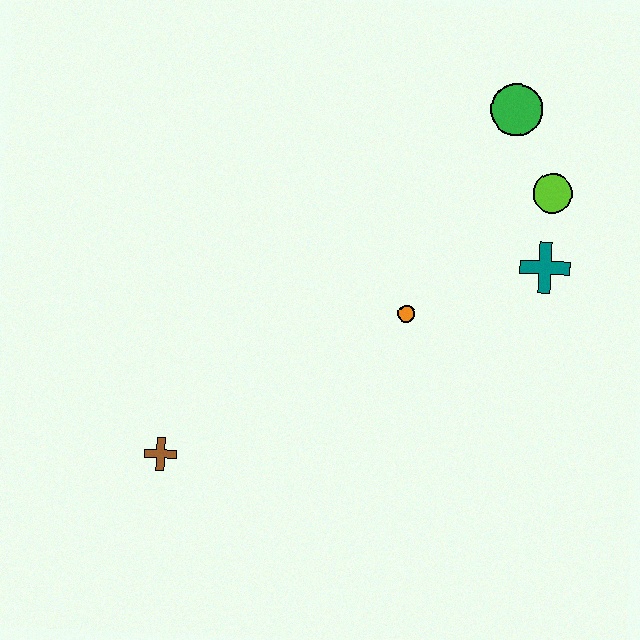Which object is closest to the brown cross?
The orange circle is closest to the brown cross.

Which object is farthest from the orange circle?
The brown cross is farthest from the orange circle.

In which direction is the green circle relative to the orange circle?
The green circle is above the orange circle.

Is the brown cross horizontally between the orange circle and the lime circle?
No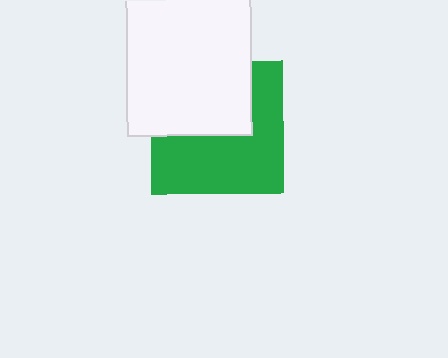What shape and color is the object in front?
The object in front is a white rectangle.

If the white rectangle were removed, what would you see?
You would see the complete green square.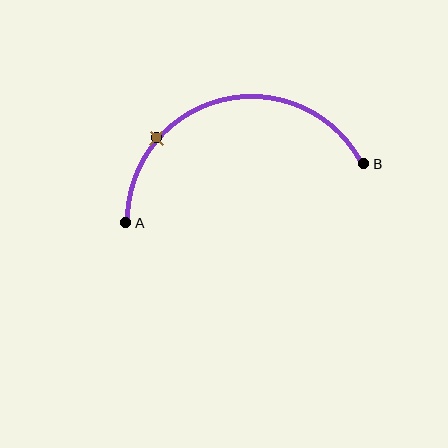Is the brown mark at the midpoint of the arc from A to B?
No. The brown mark lies on the arc but is closer to endpoint A. The arc midpoint would be at the point on the curve equidistant along the arc from both A and B.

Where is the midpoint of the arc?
The arc midpoint is the point on the curve farthest from the straight line joining A and B. It sits above that line.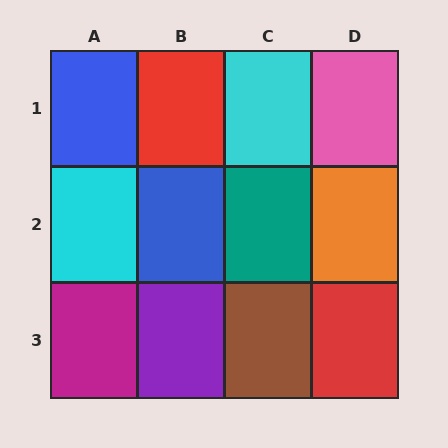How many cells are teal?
1 cell is teal.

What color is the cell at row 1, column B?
Red.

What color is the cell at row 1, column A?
Blue.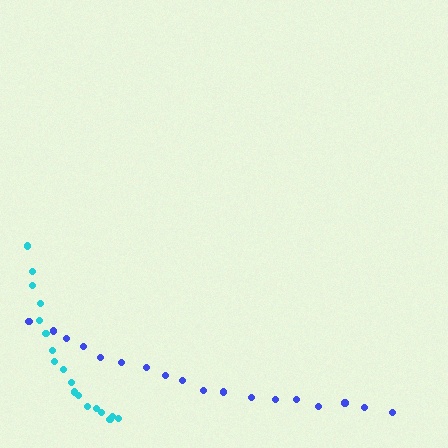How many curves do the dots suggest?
There are 2 distinct paths.